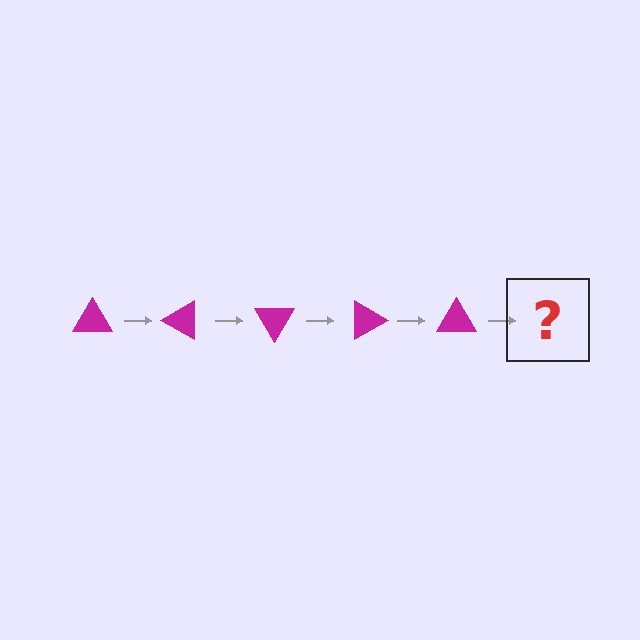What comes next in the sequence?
The next element should be a magenta triangle rotated 150 degrees.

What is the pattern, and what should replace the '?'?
The pattern is that the triangle rotates 30 degrees each step. The '?' should be a magenta triangle rotated 150 degrees.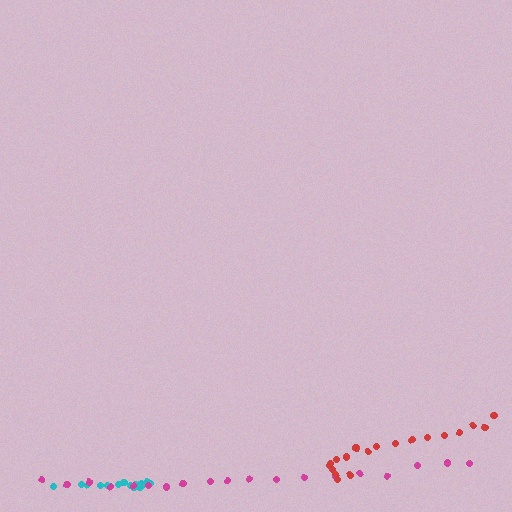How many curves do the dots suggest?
There are 3 distinct paths.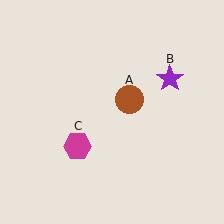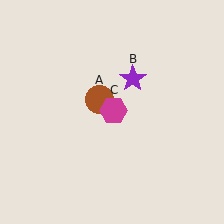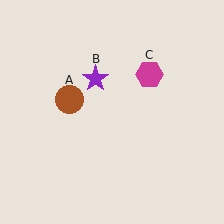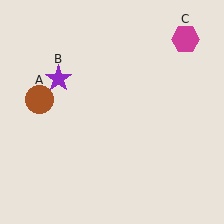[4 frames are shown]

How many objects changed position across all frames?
3 objects changed position: brown circle (object A), purple star (object B), magenta hexagon (object C).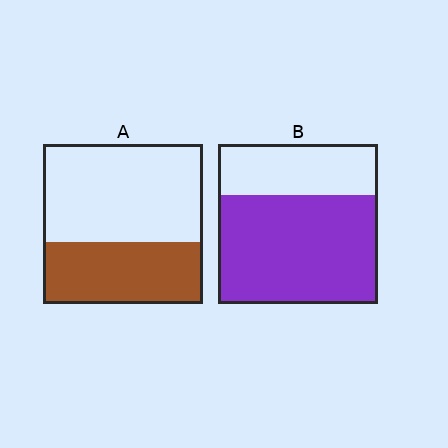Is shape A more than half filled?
No.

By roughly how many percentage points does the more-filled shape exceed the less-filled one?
By roughly 30 percentage points (B over A).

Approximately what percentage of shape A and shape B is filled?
A is approximately 40% and B is approximately 70%.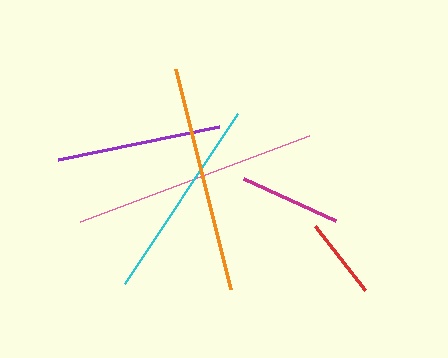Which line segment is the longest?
The pink line is the longest at approximately 245 pixels.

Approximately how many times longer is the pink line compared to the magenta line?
The pink line is approximately 2.4 times the length of the magenta line.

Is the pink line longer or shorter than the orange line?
The pink line is longer than the orange line.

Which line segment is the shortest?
The red line is the shortest at approximately 81 pixels.